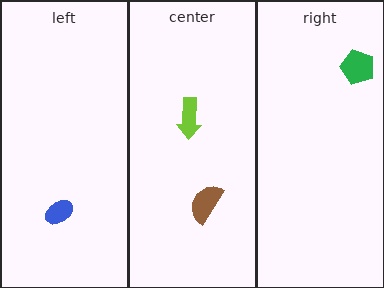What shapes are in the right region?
The green pentagon.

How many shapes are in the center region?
2.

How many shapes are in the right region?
1.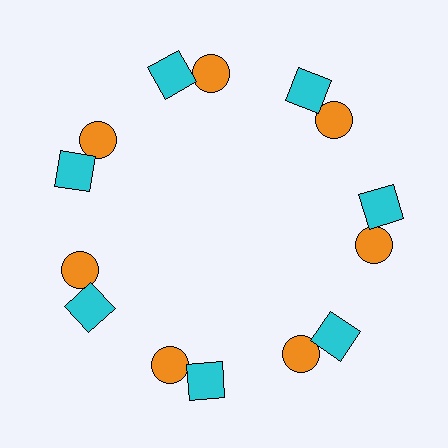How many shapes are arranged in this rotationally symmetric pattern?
There are 14 shapes, arranged in 7 groups of 2.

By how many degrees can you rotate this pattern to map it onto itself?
The pattern maps onto itself every 51 degrees of rotation.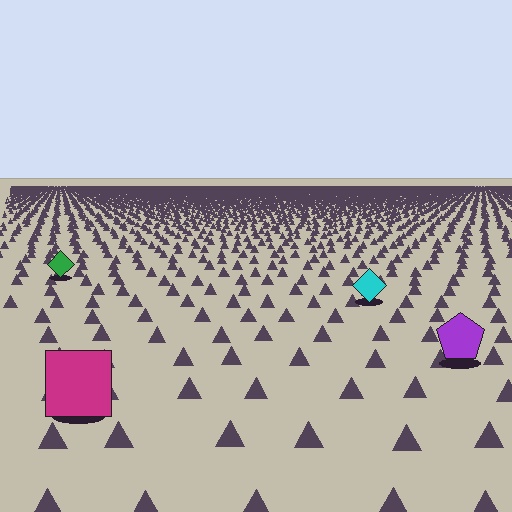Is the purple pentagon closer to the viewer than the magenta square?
No. The magenta square is closer — you can tell from the texture gradient: the ground texture is coarser near it.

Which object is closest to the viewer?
The magenta square is closest. The texture marks near it are larger and more spread out.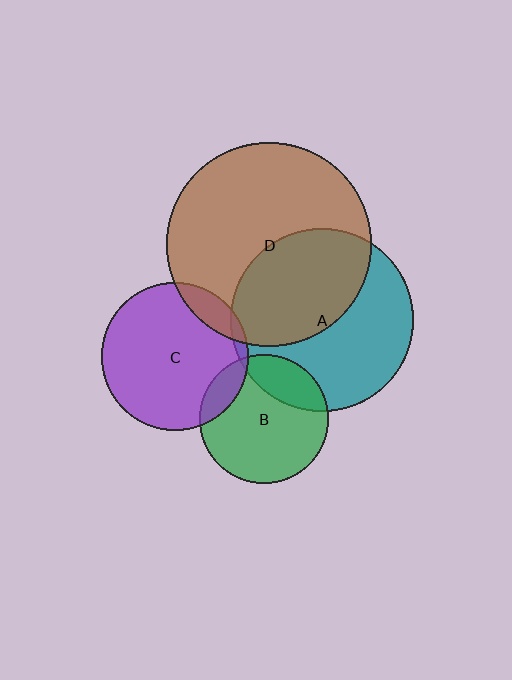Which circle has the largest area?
Circle D (brown).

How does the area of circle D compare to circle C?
Approximately 1.9 times.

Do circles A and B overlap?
Yes.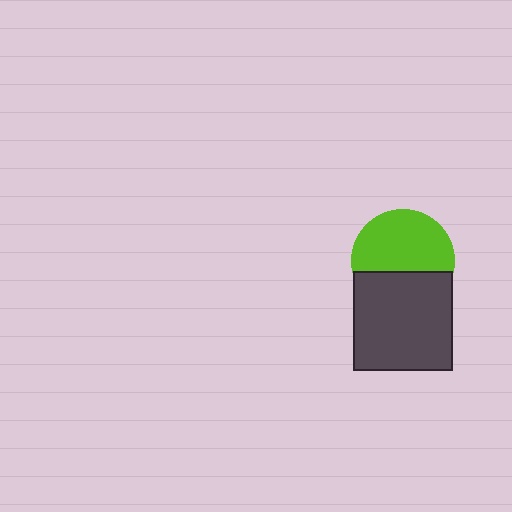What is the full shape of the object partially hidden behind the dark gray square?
The partially hidden object is a lime circle.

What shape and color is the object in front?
The object in front is a dark gray square.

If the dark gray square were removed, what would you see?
You would see the complete lime circle.